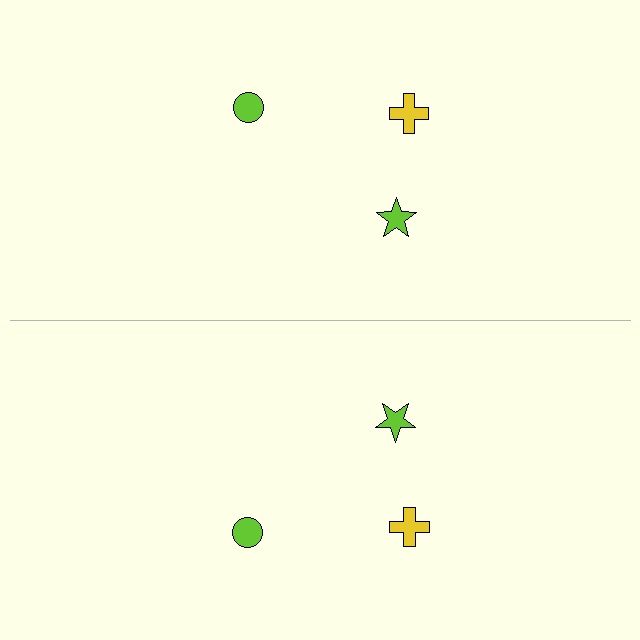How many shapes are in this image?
There are 6 shapes in this image.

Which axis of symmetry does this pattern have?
The pattern has a horizontal axis of symmetry running through the center of the image.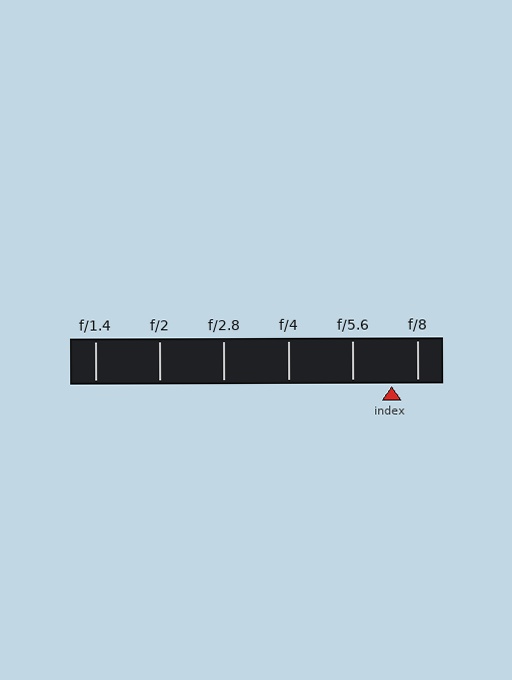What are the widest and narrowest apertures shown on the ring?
The widest aperture shown is f/1.4 and the narrowest is f/8.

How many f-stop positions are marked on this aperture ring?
There are 6 f-stop positions marked.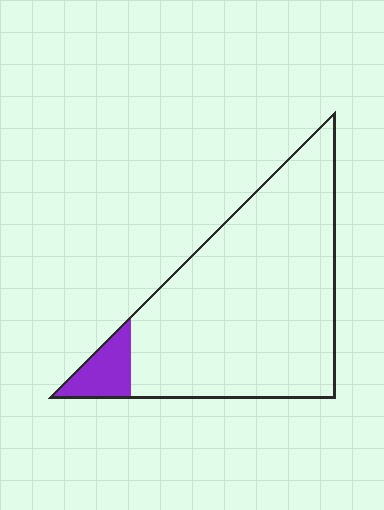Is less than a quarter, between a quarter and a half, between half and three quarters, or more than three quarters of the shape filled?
Less than a quarter.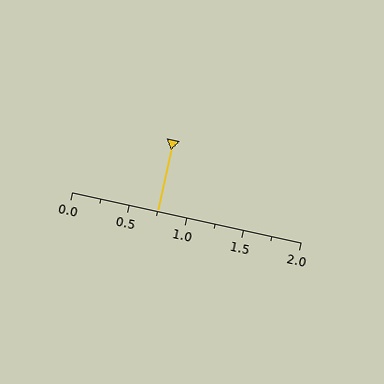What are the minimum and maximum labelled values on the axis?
The axis runs from 0.0 to 2.0.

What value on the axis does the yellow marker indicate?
The marker indicates approximately 0.75.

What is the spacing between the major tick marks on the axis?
The major ticks are spaced 0.5 apart.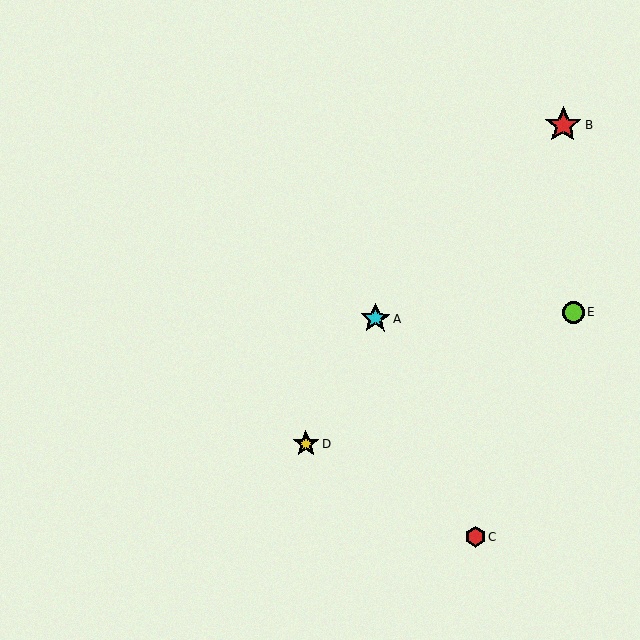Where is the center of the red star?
The center of the red star is at (563, 125).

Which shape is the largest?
The red star (labeled B) is the largest.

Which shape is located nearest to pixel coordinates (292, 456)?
The yellow star (labeled D) at (306, 444) is nearest to that location.